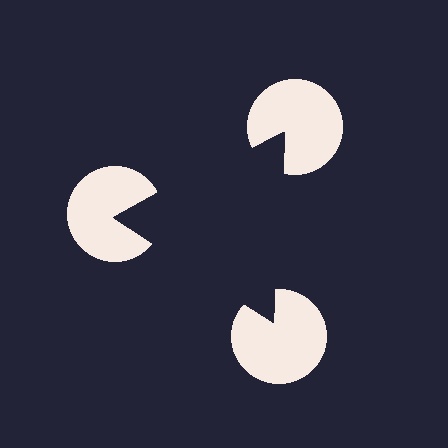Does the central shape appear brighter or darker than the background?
It typically appears slightly darker than the background, even though no actual brightness change is drawn.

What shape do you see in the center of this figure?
An illusory triangle — its edges are inferred from the aligned wedge cuts in the pac-man discs, not physically drawn.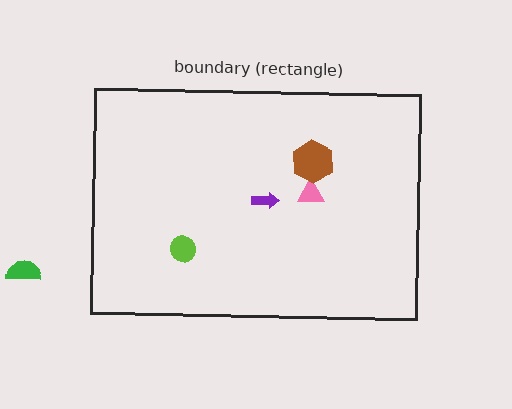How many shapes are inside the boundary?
4 inside, 1 outside.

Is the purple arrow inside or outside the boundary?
Inside.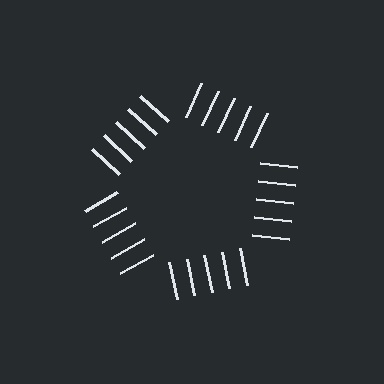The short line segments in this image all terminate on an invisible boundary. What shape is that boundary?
An illusory pentagon — the line segments terminate on its edges but no continuous stroke is drawn.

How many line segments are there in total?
25 — 5 along each of the 5 edges.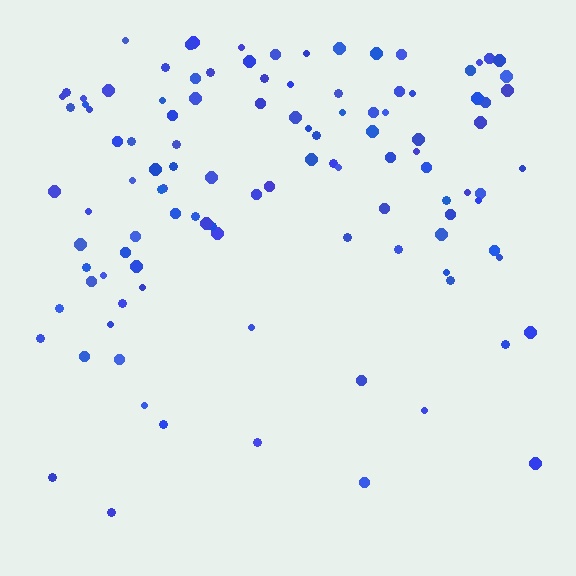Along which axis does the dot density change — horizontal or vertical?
Vertical.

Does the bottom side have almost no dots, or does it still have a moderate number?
Still a moderate number, just noticeably fewer than the top.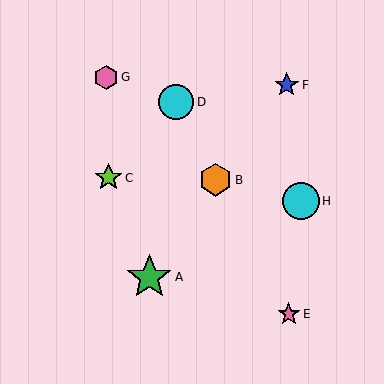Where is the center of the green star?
The center of the green star is at (149, 277).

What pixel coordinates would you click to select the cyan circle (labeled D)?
Click at (176, 102) to select the cyan circle D.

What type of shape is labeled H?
Shape H is a cyan circle.